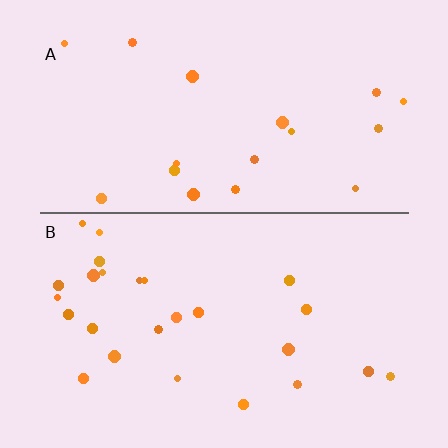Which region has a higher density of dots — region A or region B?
B (the bottom).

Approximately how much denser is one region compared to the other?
Approximately 1.4× — region B over region A.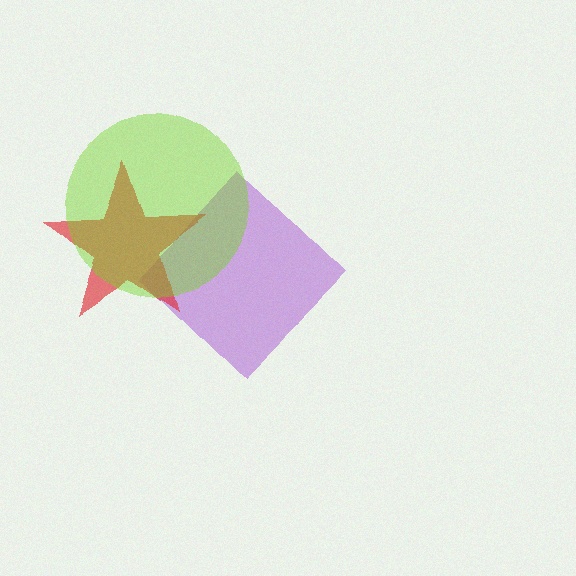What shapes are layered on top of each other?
The layered shapes are: a purple diamond, a red star, a lime circle.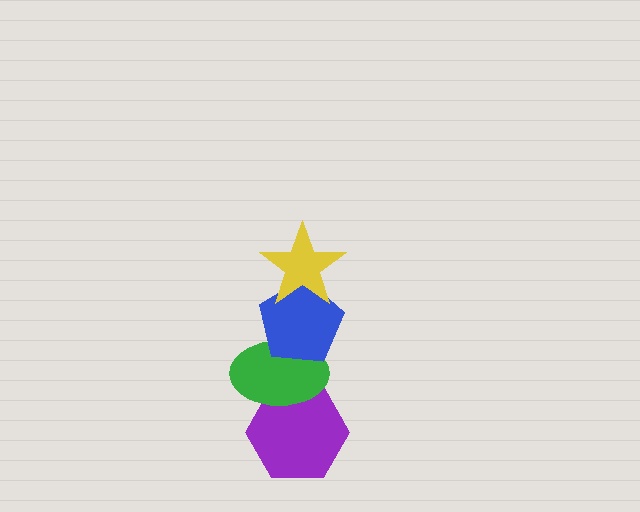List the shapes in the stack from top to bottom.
From top to bottom: the yellow star, the blue pentagon, the green ellipse, the purple hexagon.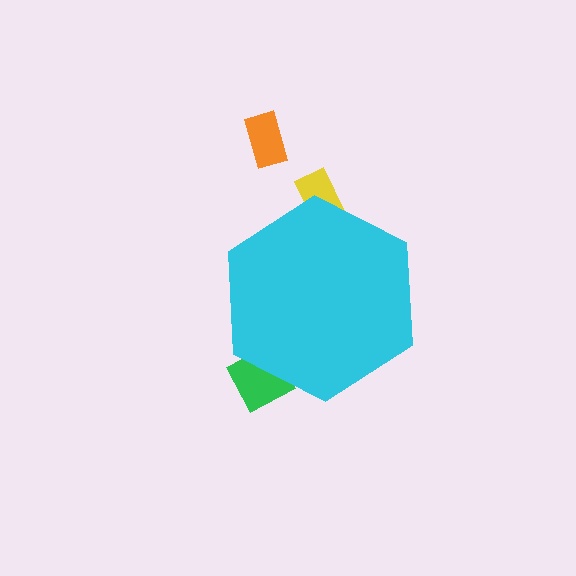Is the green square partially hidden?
Yes, the green square is partially hidden behind the cyan hexagon.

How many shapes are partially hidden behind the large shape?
2 shapes are partially hidden.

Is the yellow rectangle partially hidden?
Yes, the yellow rectangle is partially hidden behind the cyan hexagon.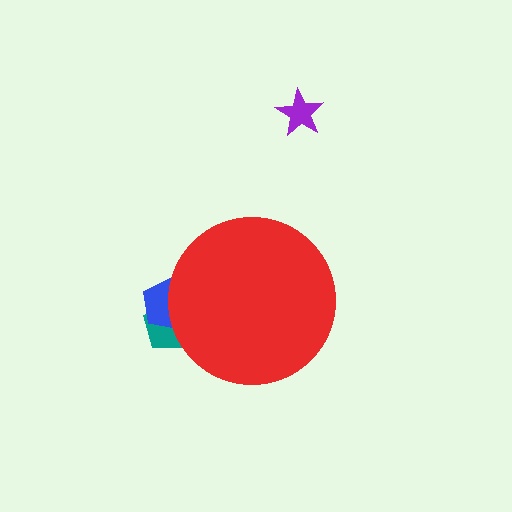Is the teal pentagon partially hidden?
Yes, the teal pentagon is partially hidden behind the red circle.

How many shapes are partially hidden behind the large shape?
2 shapes are partially hidden.